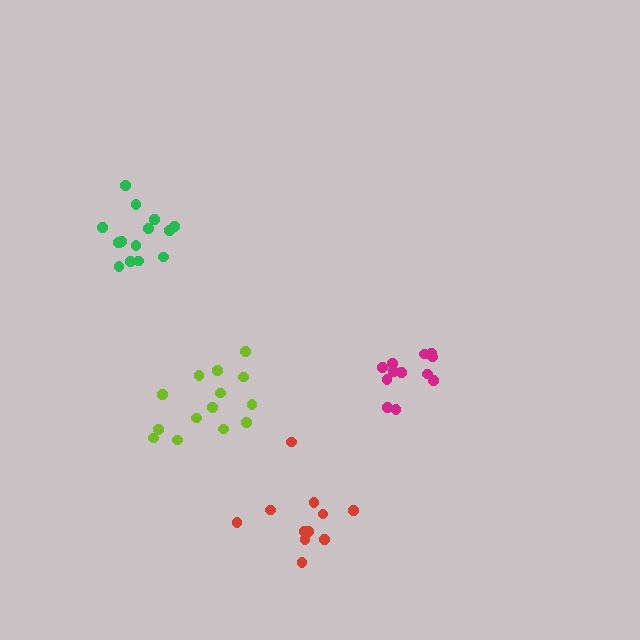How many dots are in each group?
Group 1: 15 dots, Group 2: 12 dots, Group 3: 11 dots, Group 4: 14 dots (52 total).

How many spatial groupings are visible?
There are 4 spatial groupings.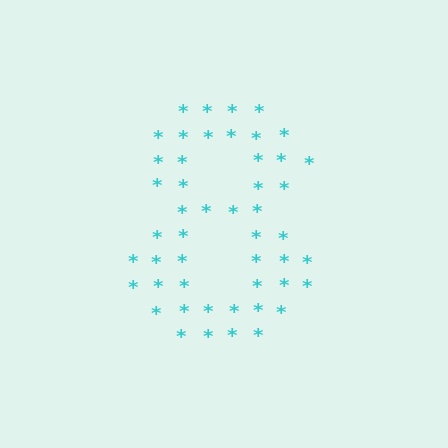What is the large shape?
The large shape is the digit 8.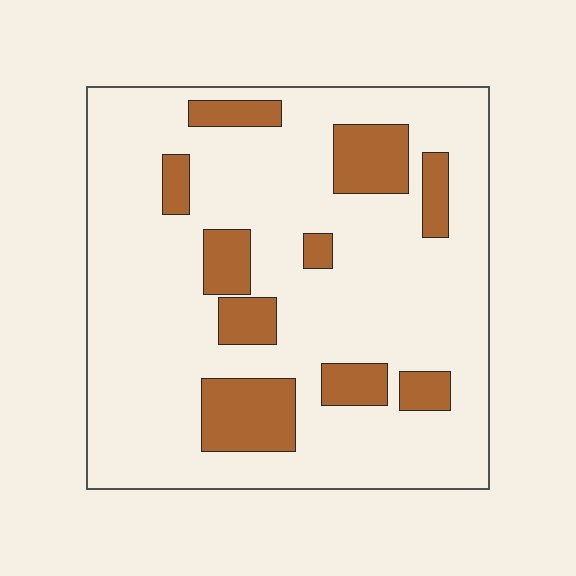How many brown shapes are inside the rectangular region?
10.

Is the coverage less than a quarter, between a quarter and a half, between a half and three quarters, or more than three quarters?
Less than a quarter.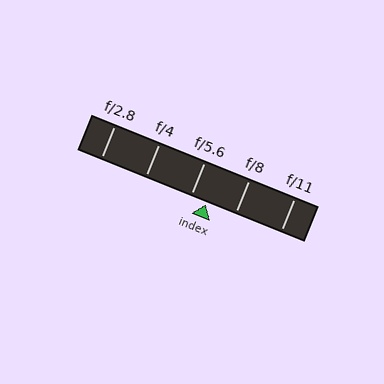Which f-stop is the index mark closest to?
The index mark is closest to f/5.6.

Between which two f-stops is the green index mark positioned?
The index mark is between f/5.6 and f/8.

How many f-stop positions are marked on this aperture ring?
There are 5 f-stop positions marked.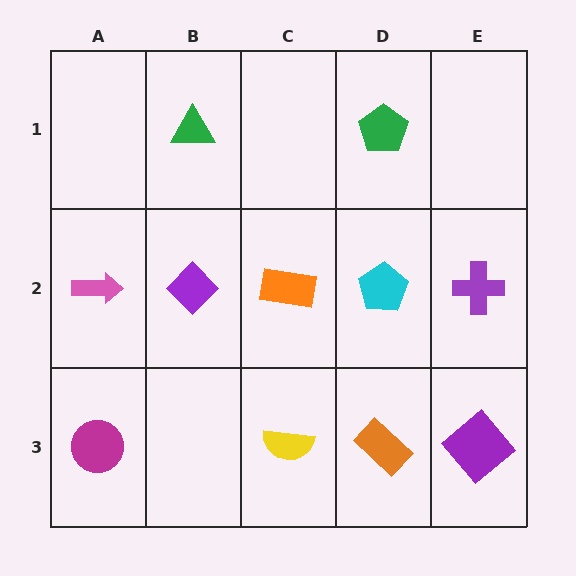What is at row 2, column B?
A purple diamond.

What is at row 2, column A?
A pink arrow.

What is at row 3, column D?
An orange rectangle.